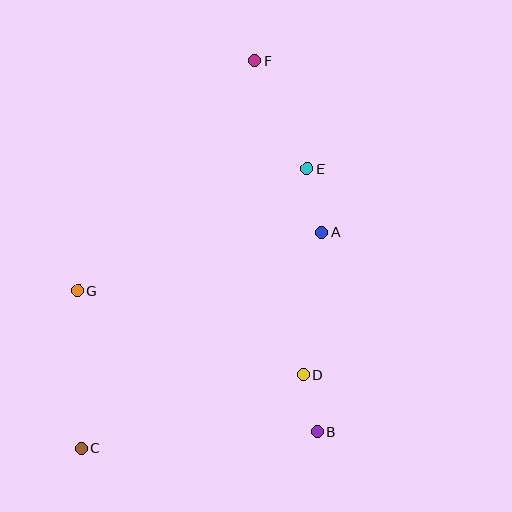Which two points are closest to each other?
Points B and D are closest to each other.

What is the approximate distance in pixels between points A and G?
The distance between A and G is approximately 251 pixels.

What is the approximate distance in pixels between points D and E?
The distance between D and E is approximately 206 pixels.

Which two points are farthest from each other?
Points C and F are farthest from each other.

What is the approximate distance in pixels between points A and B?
The distance between A and B is approximately 200 pixels.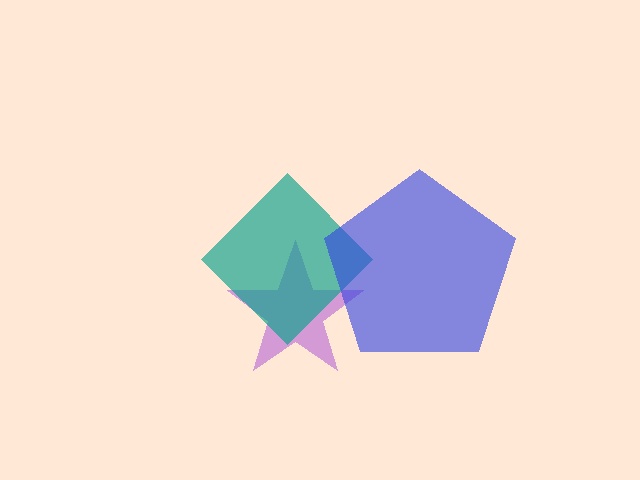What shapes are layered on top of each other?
The layered shapes are: a purple star, a teal diamond, a blue pentagon.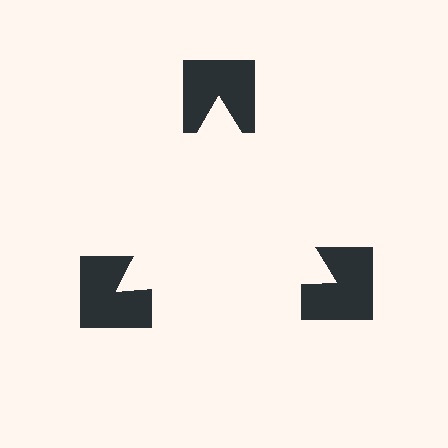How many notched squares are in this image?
There are 3 — one at each vertex of the illusory triangle.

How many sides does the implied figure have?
3 sides.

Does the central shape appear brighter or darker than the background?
It typically appears slightly brighter than the background, even though no actual brightness change is drawn.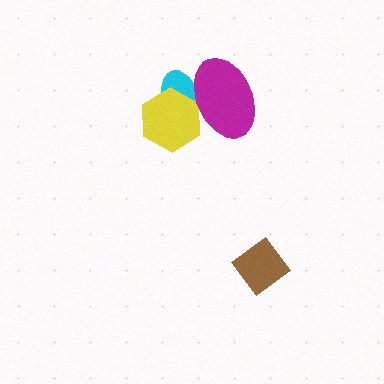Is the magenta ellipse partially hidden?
No, no other shape covers it.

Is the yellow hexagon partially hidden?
Yes, it is partially covered by another shape.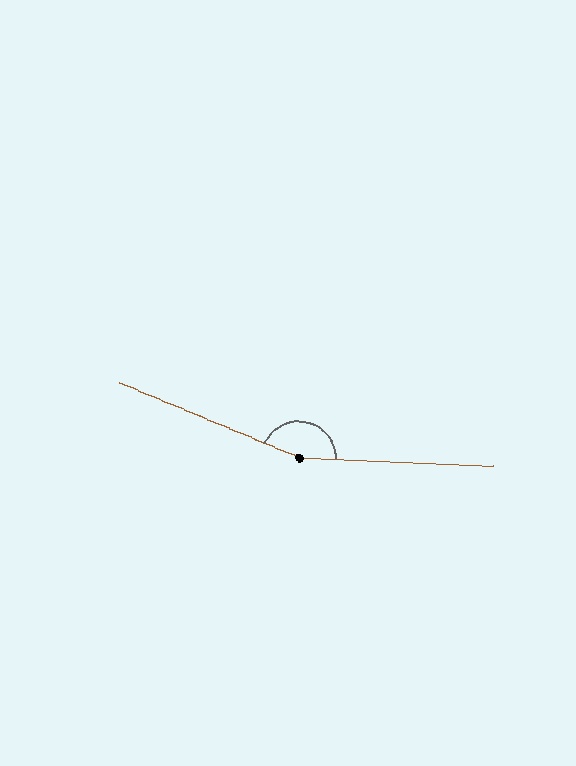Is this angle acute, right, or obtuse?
It is obtuse.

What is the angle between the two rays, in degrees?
Approximately 160 degrees.